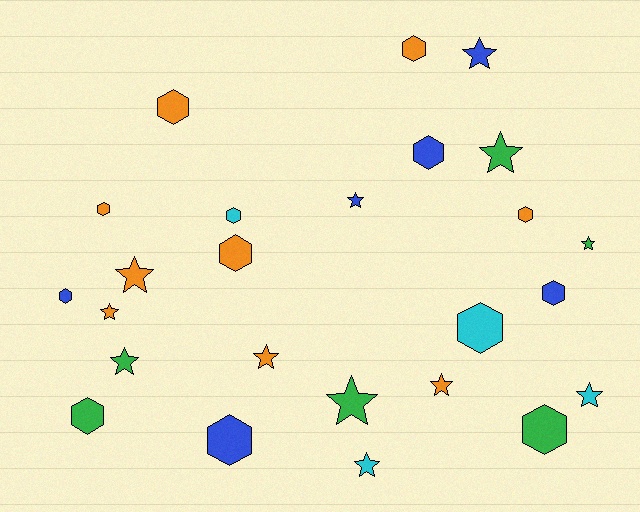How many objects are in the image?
There are 25 objects.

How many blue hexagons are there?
There are 4 blue hexagons.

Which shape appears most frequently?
Hexagon, with 13 objects.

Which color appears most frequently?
Orange, with 9 objects.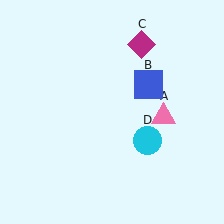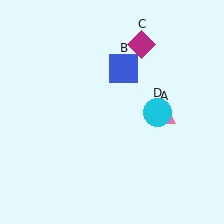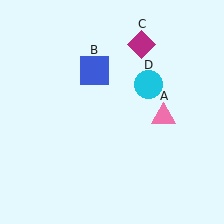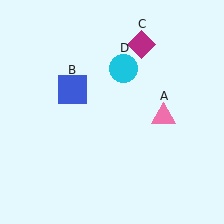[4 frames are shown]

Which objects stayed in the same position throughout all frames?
Pink triangle (object A) and magenta diamond (object C) remained stationary.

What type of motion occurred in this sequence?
The blue square (object B), cyan circle (object D) rotated counterclockwise around the center of the scene.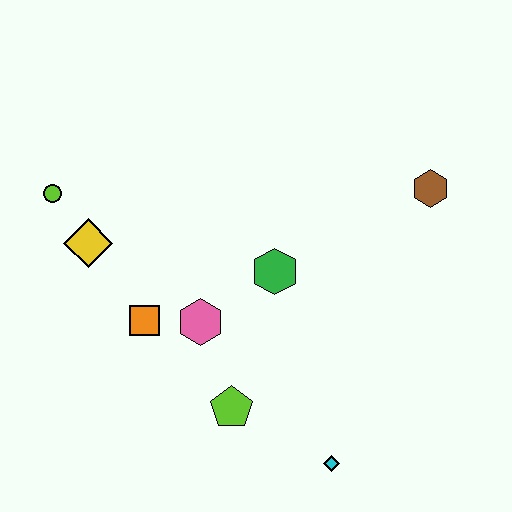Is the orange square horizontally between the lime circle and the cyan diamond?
Yes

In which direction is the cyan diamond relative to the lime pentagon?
The cyan diamond is to the right of the lime pentagon.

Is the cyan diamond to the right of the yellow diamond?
Yes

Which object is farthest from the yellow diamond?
The brown hexagon is farthest from the yellow diamond.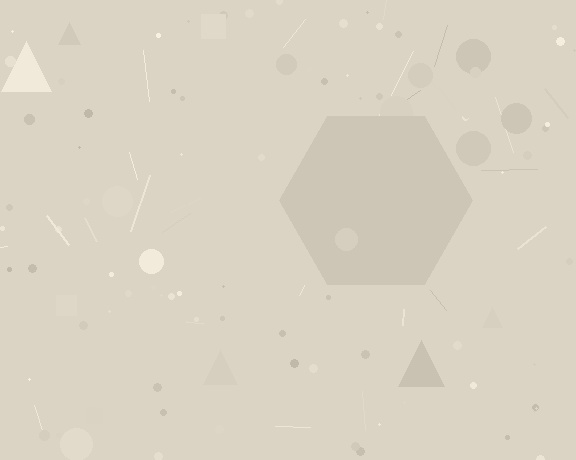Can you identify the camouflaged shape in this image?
The camouflaged shape is a hexagon.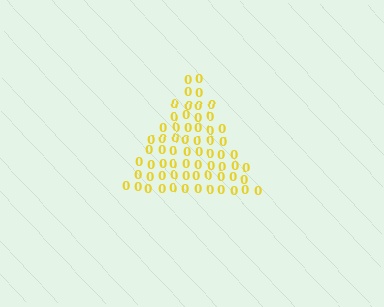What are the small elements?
The small elements are digit 0's.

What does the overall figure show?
The overall figure shows a triangle.